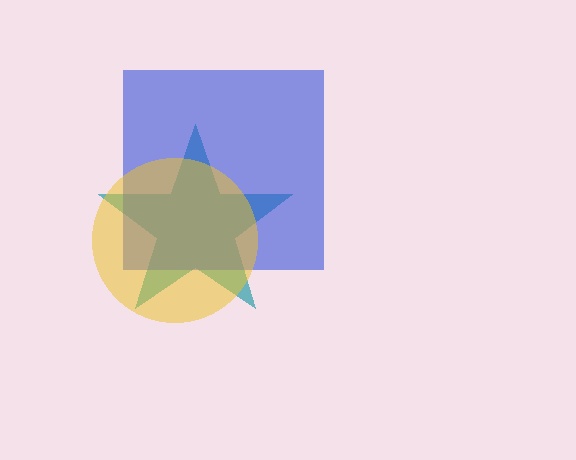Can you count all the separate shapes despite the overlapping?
Yes, there are 3 separate shapes.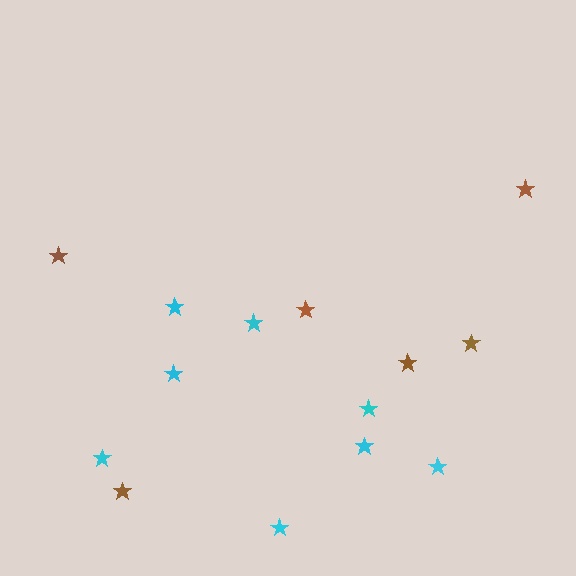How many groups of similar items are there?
There are 2 groups: one group of brown stars (6) and one group of cyan stars (8).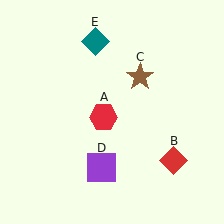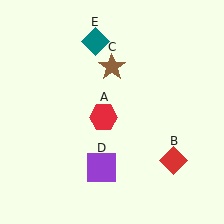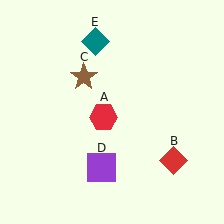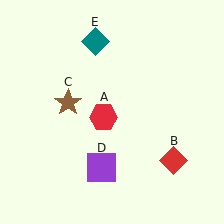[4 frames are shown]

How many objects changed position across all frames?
1 object changed position: brown star (object C).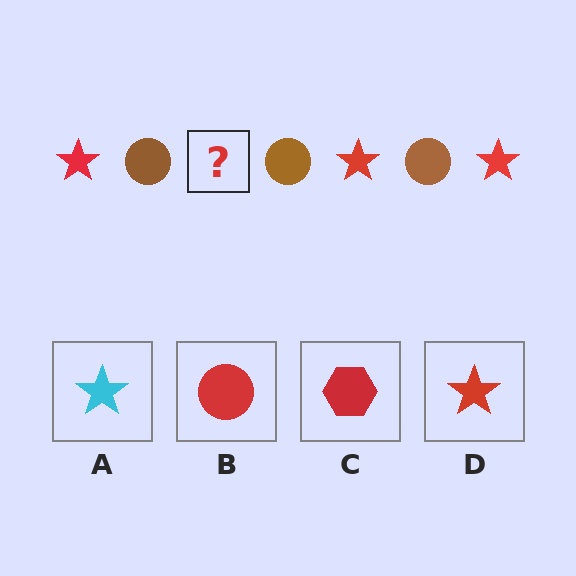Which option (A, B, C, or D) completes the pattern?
D.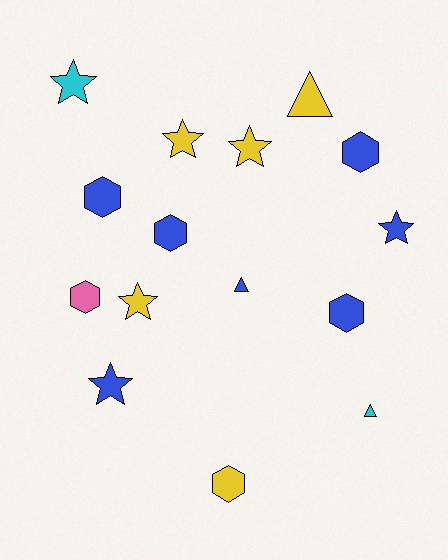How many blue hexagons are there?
There are 4 blue hexagons.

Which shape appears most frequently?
Star, with 6 objects.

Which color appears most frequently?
Blue, with 7 objects.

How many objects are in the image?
There are 15 objects.